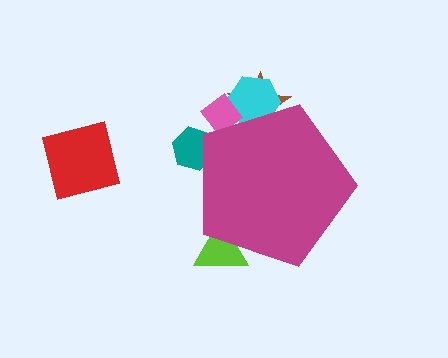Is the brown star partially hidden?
Yes, the brown star is partially hidden behind the magenta pentagon.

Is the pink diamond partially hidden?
Yes, the pink diamond is partially hidden behind the magenta pentagon.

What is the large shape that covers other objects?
A magenta pentagon.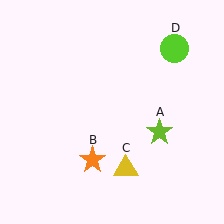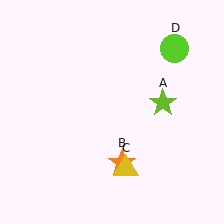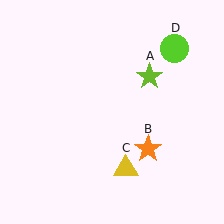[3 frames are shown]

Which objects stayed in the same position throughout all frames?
Yellow triangle (object C) and lime circle (object D) remained stationary.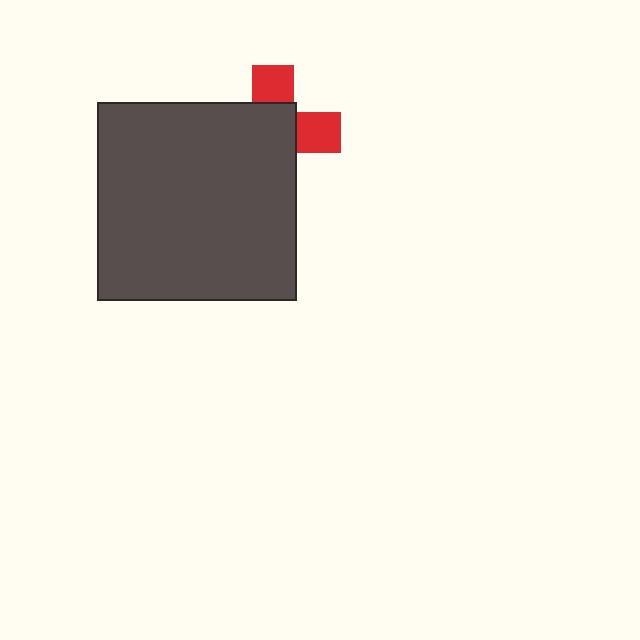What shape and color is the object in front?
The object in front is a dark gray square.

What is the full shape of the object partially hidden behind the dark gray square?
The partially hidden object is a red cross.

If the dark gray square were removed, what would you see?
You would see the complete red cross.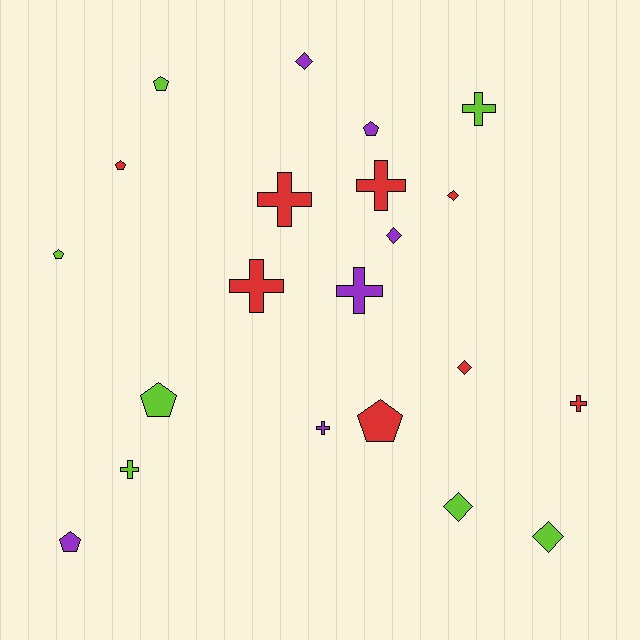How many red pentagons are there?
There are 2 red pentagons.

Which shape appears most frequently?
Cross, with 8 objects.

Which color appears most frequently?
Red, with 8 objects.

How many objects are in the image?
There are 21 objects.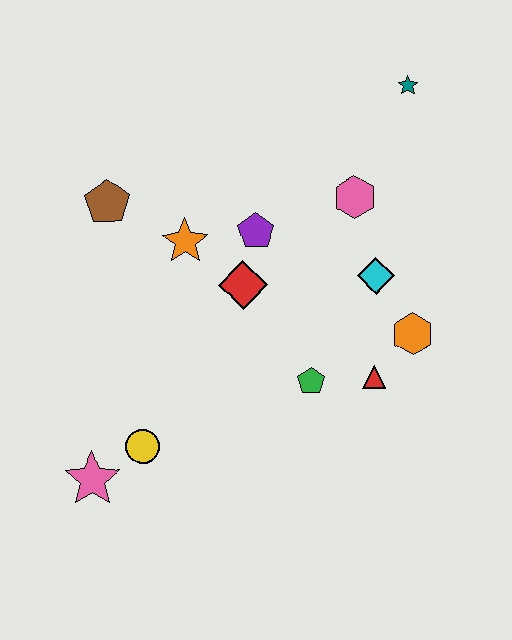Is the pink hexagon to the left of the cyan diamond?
Yes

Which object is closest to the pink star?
The yellow circle is closest to the pink star.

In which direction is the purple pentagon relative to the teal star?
The purple pentagon is to the left of the teal star.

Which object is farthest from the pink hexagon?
The pink star is farthest from the pink hexagon.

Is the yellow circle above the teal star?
No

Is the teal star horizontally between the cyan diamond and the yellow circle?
No